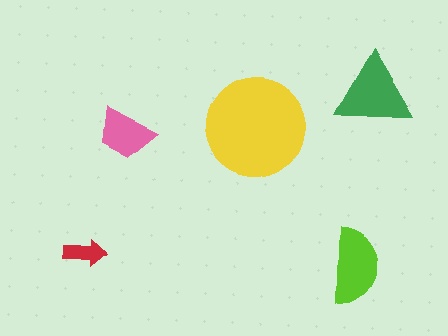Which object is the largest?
The yellow circle.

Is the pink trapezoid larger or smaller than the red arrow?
Larger.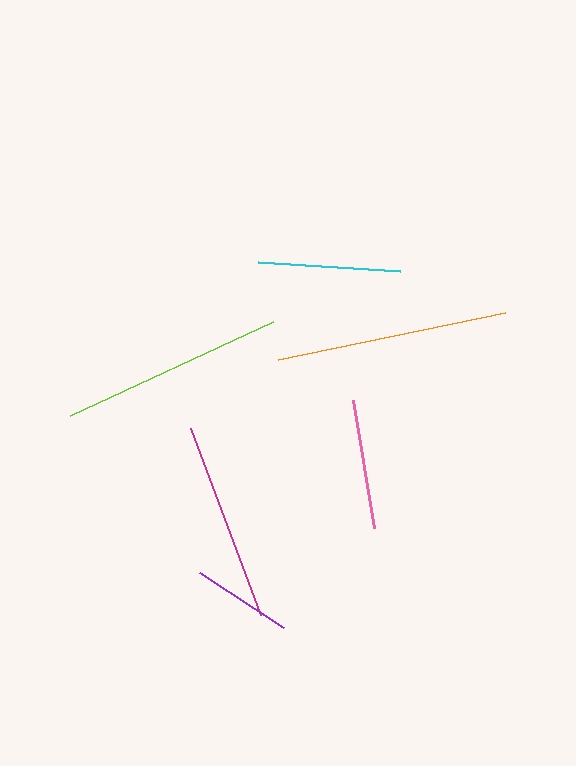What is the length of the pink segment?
The pink segment is approximately 129 pixels long.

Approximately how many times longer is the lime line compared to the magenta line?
The lime line is approximately 1.1 times the length of the magenta line.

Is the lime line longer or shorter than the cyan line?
The lime line is longer than the cyan line.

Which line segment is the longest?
The orange line is the longest at approximately 232 pixels.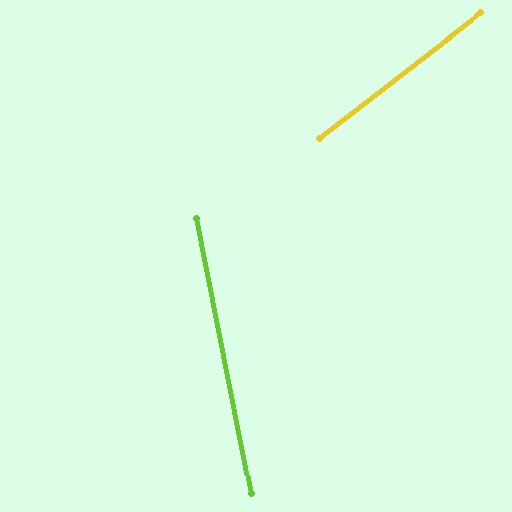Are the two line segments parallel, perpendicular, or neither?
Neither parallel nor perpendicular — they differ by about 63°.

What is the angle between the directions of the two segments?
Approximately 63 degrees.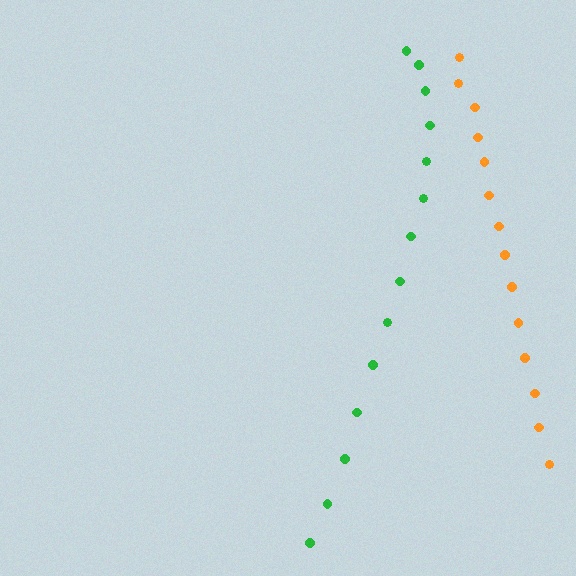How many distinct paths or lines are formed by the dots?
There are 2 distinct paths.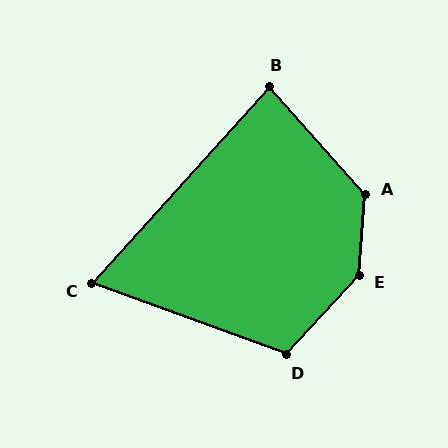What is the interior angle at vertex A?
Approximately 134 degrees (obtuse).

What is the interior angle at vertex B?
Approximately 84 degrees (acute).